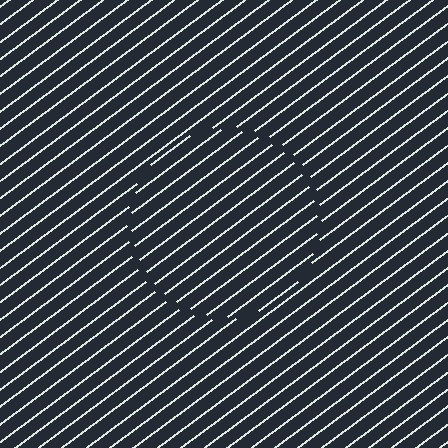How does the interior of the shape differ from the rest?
The interior of the shape contains the same grating, shifted by half a period — the contour is defined by the phase discontinuity where line-ends from the inner and outer gratings abut.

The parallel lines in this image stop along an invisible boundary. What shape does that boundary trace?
An illusory circle. The interior of the shape contains the same grating, shifted by half a period — the contour is defined by the phase discontinuity where line-ends from the inner and outer gratings abut.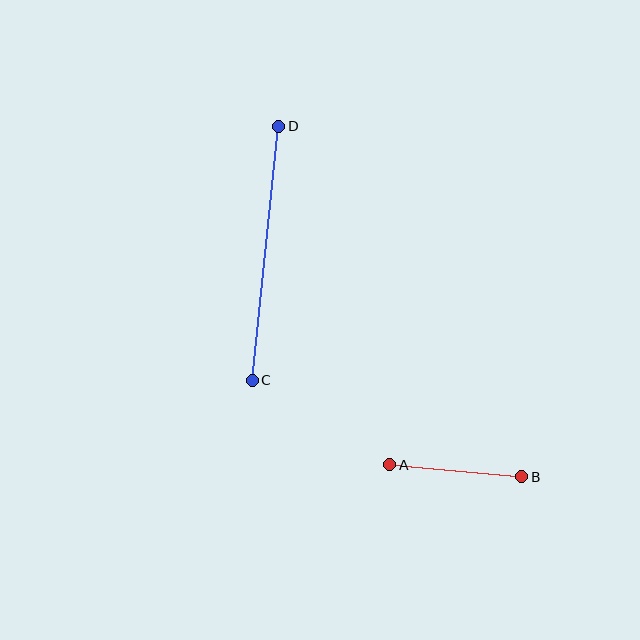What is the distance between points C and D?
The distance is approximately 255 pixels.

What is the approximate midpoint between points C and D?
The midpoint is at approximately (265, 253) pixels.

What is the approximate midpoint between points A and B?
The midpoint is at approximately (456, 471) pixels.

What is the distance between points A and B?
The distance is approximately 132 pixels.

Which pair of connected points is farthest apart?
Points C and D are farthest apart.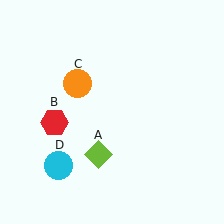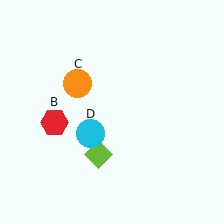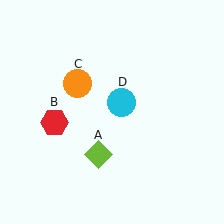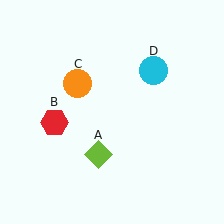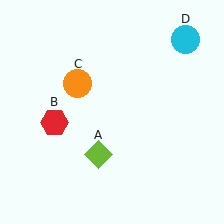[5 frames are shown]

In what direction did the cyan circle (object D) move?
The cyan circle (object D) moved up and to the right.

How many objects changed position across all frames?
1 object changed position: cyan circle (object D).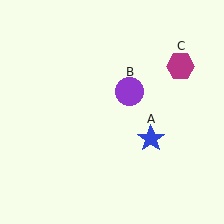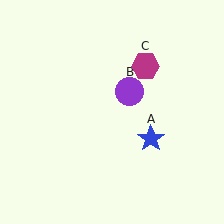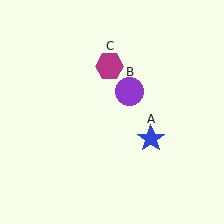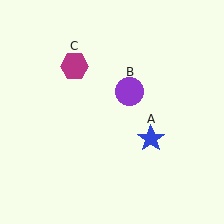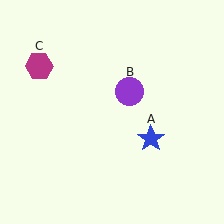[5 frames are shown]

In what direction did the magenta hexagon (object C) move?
The magenta hexagon (object C) moved left.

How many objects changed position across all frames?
1 object changed position: magenta hexagon (object C).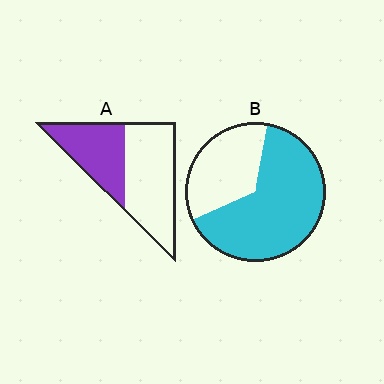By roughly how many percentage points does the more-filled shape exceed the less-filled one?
By roughly 25 percentage points (B over A).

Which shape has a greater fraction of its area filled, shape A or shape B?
Shape B.